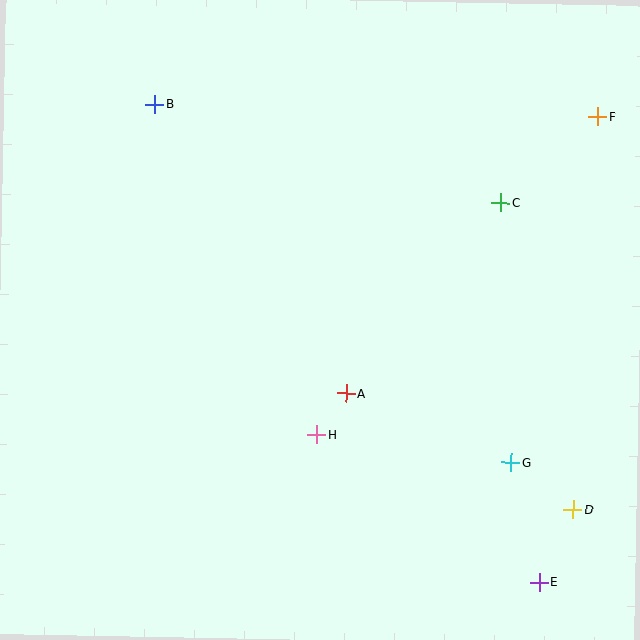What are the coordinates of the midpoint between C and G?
The midpoint between C and G is at (506, 333).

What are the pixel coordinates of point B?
Point B is at (155, 104).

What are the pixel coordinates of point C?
Point C is at (501, 202).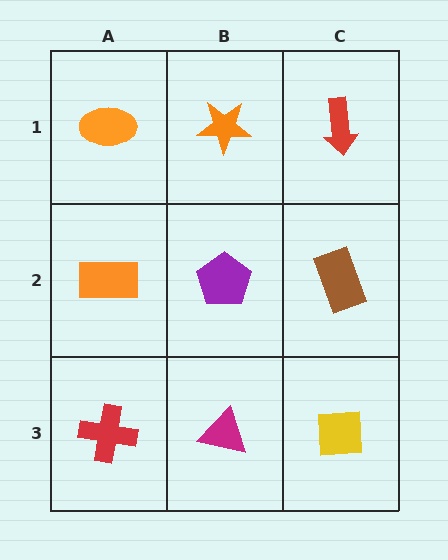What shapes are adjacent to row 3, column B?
A purple pentagon (row 2, column B), a red cross (row 3, column A), a yellow square (row 3, column C).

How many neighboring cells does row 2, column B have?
4.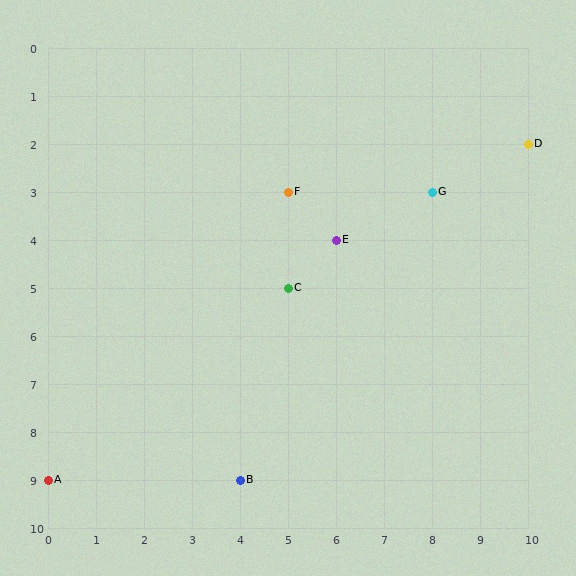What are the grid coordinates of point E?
Point E is at grid coordinates (6, 4).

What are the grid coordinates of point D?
Point D is at grid coordinates (10, 2).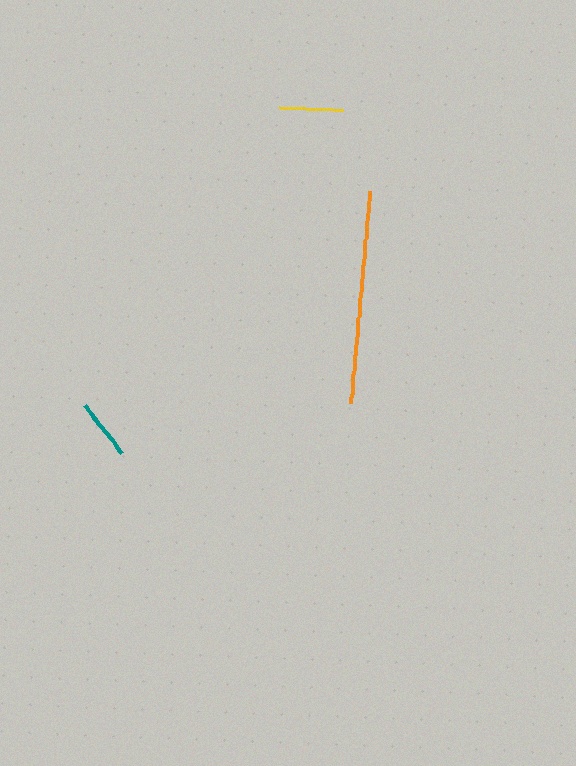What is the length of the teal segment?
The teal segment is approximately 60 pixels long.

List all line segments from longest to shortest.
From longest to shortest: orange, yellow, teal.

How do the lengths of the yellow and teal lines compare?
The yellow and teal lines are approximately the same length.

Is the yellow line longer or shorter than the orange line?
The orange line is longer than the yellow line.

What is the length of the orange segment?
The orange segment is approximately 213 pixels long.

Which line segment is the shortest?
The teal line is the shortest at approximately 60 pixels.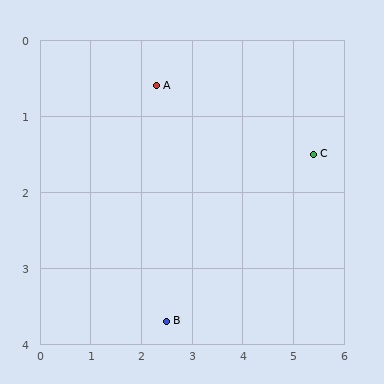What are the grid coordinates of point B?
Point B is at approximately (2.5, 3.7).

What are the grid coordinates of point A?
Point A is at approximately (2.3, 0.6).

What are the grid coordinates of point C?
Point C is at approximately (5.4, 1.5).